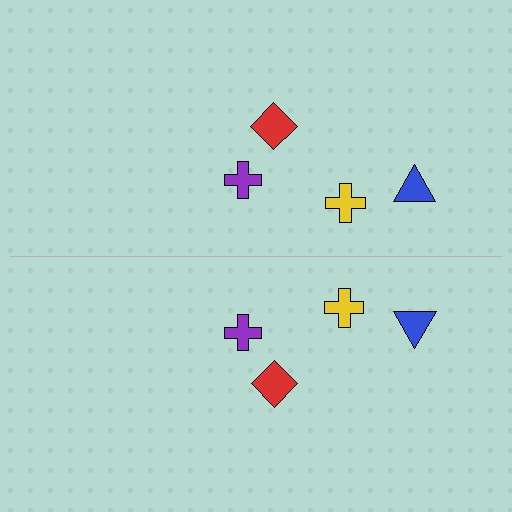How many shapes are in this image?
There are 8 shapes in this image.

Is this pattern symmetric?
Yes, this pattern has bilateral (reflection) symmetry.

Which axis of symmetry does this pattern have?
The pattern has a horizontal axis of symmetry running through the center of the image.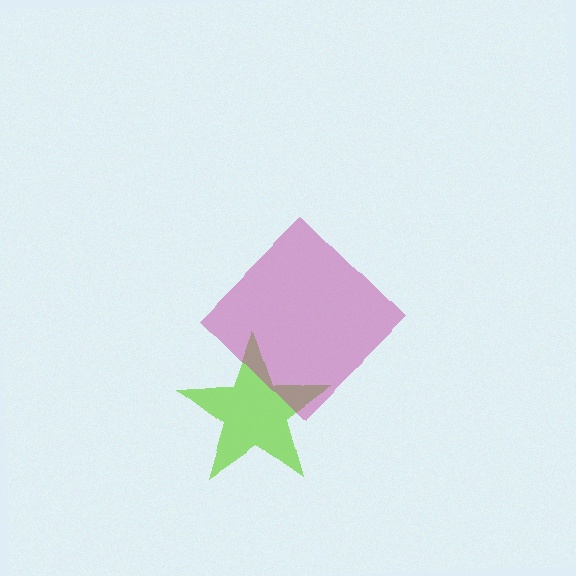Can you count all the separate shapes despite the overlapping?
Yes, there are 2 separate shapes.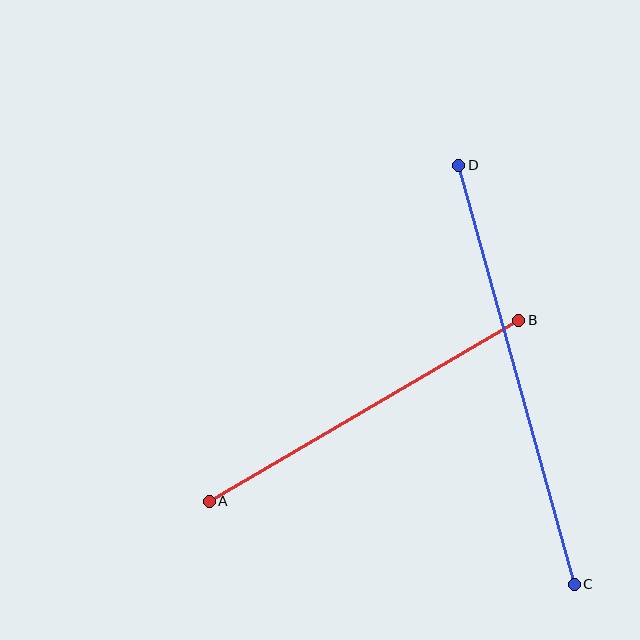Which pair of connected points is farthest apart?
Points C and D are farthest apart.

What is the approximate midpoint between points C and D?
The midpoint is at approximately (516, 375) pixels.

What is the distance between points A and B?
The distance is approximately 359 pixels.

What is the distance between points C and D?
The distance is approximately 434 pixels.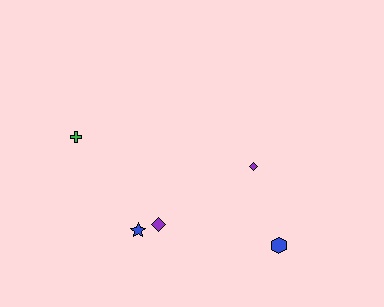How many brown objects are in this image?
There are no brown objects.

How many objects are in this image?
There are 5 objects.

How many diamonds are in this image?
There are 2 diamonds.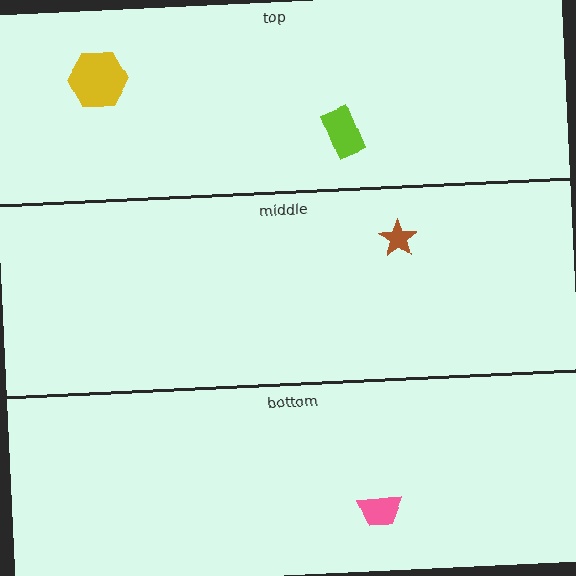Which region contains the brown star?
The middle region.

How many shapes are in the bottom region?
1.